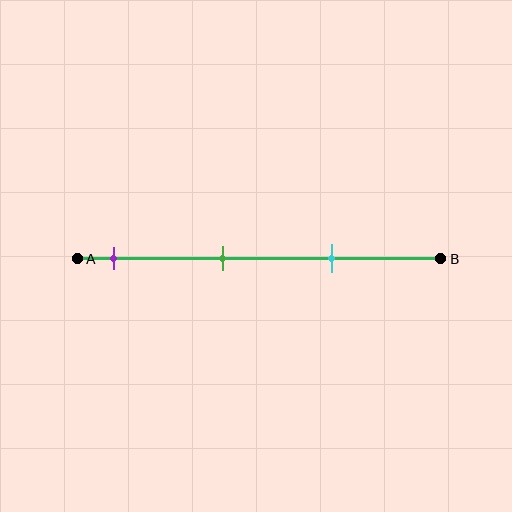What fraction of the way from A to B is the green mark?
The green mark is approximately 40% (0.4) of the way from A to B.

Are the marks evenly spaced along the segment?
Yes, the marks are approximately evenly spaced.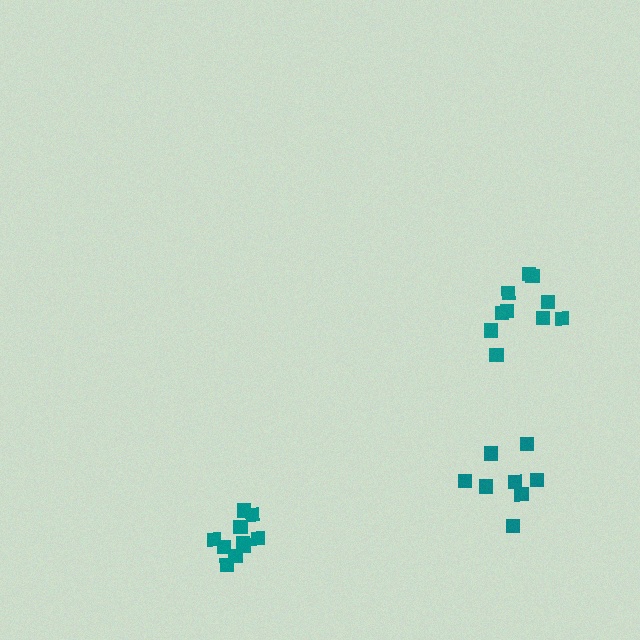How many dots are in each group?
Group 1: 8 dots, Group 2: 10 dots, Group 3: 10 dots (28 total).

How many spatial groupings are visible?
There are 3 spatial groupings.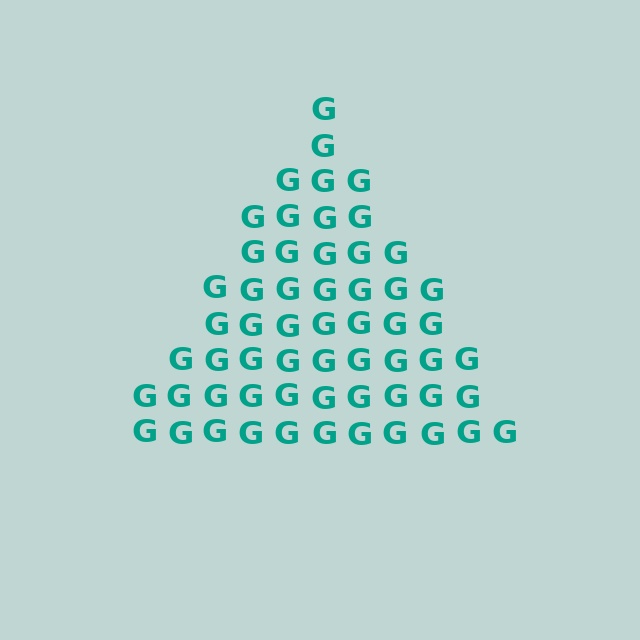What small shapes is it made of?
It is made of small letter G's.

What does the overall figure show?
The overall figure shows a triangle.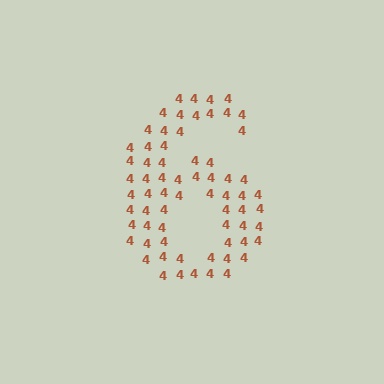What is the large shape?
The large shape is the digit 6.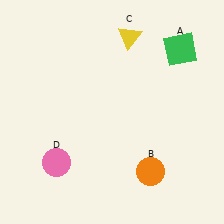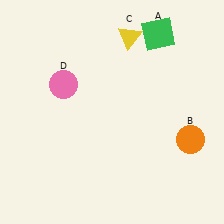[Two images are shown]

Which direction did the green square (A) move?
The green square (A) moved left.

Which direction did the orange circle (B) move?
The orange circle (B) moved right.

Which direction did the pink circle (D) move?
The pink circle (D) moved up.